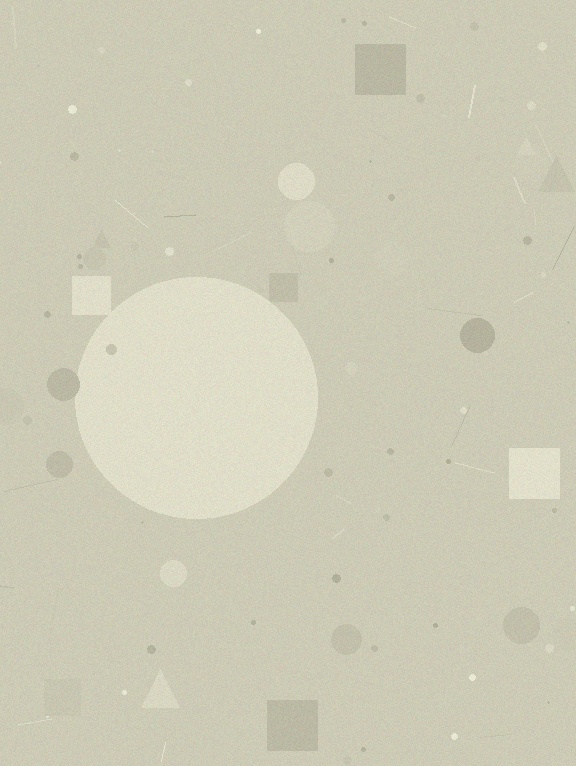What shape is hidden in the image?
A circle is hidden in the image.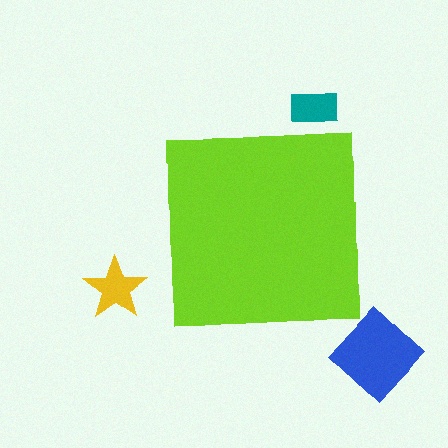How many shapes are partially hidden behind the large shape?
0 shapes are partially hidden.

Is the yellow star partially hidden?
No, the yellow star is fully visible.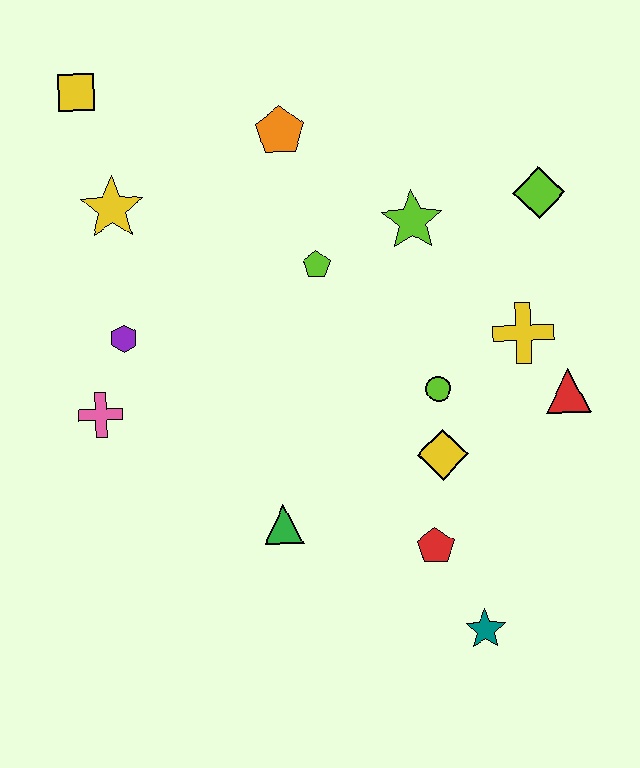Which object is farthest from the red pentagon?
The yellow square is farthest from the red pentagon.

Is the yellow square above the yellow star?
Yes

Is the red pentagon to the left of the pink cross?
No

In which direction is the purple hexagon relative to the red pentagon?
The purple hexagon is to the left of the red pentagon.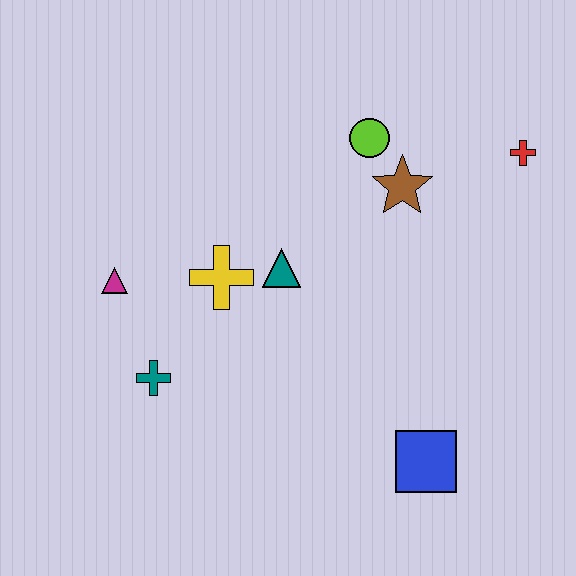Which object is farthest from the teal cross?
The red cross is farthest from the teal cross.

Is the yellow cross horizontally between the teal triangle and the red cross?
No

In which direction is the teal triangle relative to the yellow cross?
The teal triangle is to the right of the yellow cross.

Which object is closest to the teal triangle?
The yellow cross is closest to the teal triangle.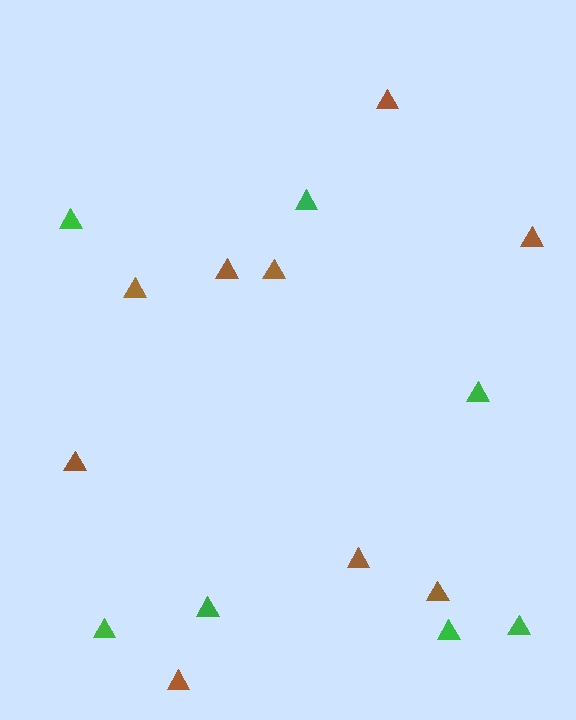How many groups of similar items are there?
There are 2 groups: one group of green triangles (7) and one group of brown triangles (9).